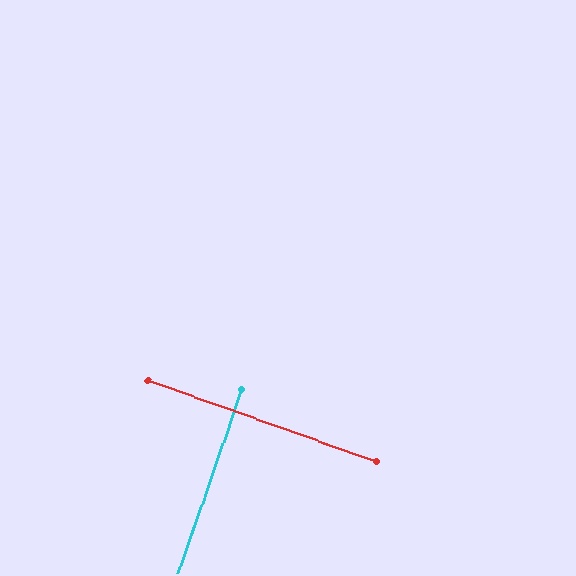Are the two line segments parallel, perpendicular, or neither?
Perpendicular — they meet at approximately 89°.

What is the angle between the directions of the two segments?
Approximately 89 degrees.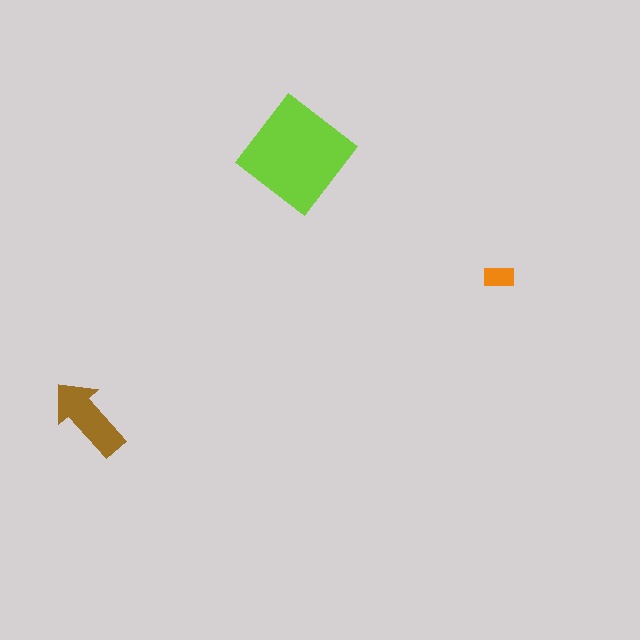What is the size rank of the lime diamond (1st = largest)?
1st.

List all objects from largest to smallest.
The lime diamond, the brown arrow, the orange rectangle.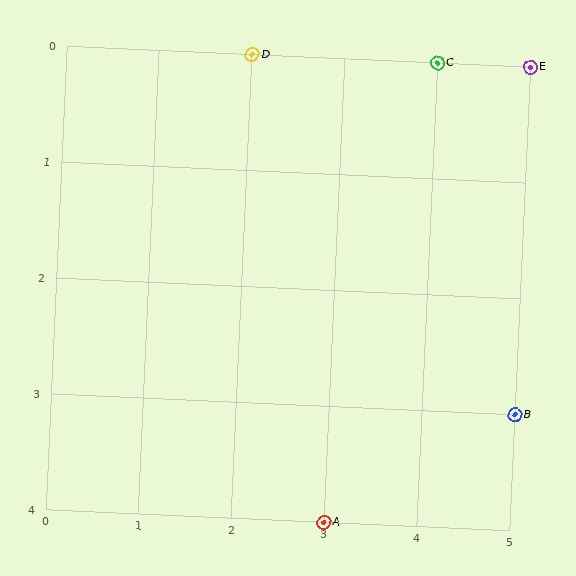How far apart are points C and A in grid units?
Points C and A are 1 column and 4 rows apart (about 4.1 grid units diagonally).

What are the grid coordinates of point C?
Point C is at grid coordinates (4, 0).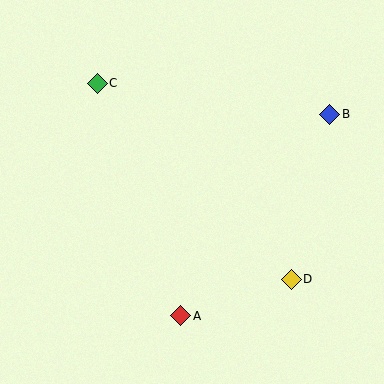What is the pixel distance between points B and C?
The distance between B and C is 235 pixels.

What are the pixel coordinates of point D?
Point D is at (291, 279).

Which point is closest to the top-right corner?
Point B is closest to the top-right corner.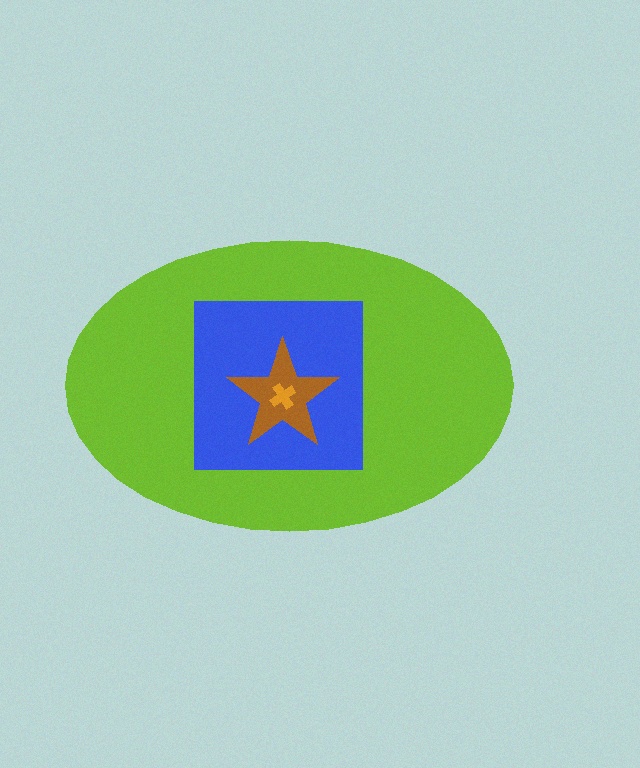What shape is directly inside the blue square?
The brown star.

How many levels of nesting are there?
4.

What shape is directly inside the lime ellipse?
The blue square.